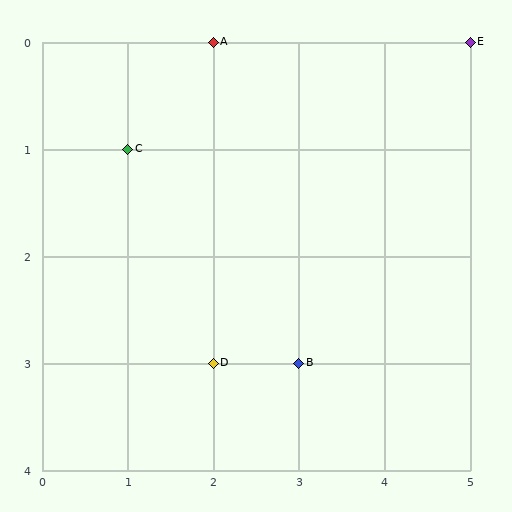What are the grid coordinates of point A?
Point A is at grid coordinates (2, 0).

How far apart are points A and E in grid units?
Points A and E are 3 columns apart.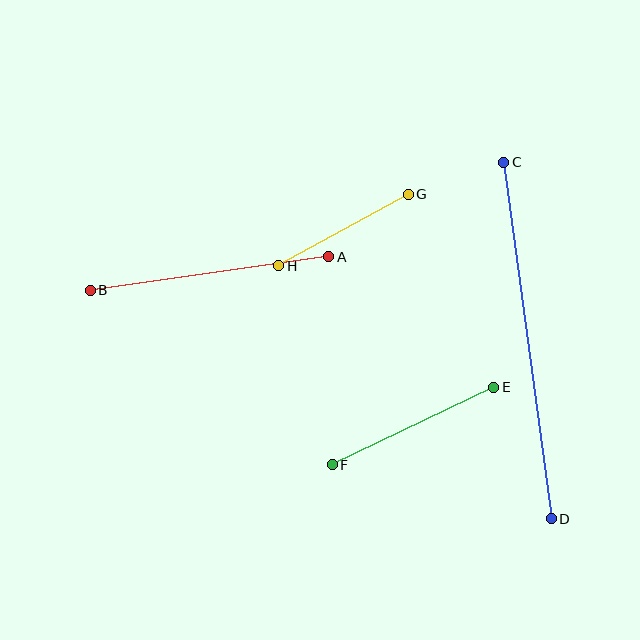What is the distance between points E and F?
The distance is approximately 179 pixels.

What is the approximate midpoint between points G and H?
The midpoint is at approximately (344, 230) pixels.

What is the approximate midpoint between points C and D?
The midpoint is at approximately (527, 340) pixels.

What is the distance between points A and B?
The distance is approximately 241 pixels.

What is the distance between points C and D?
The distance is approximately 360 pixels.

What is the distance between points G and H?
The distance is approximately 148 pixels.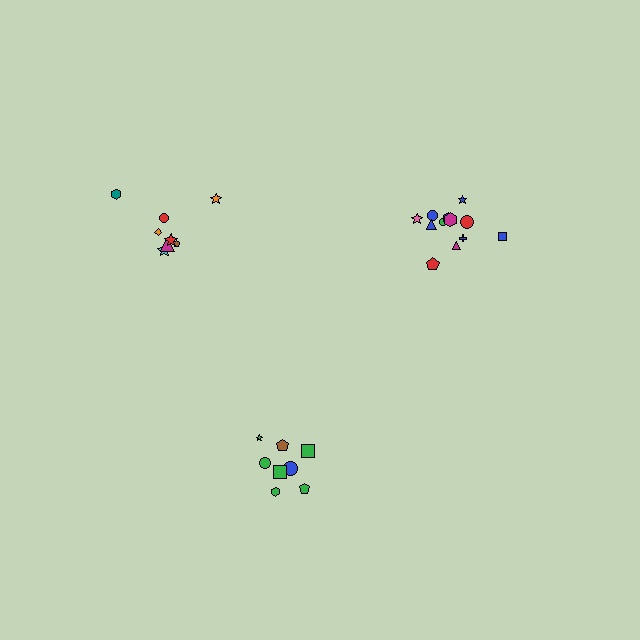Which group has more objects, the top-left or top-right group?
The top-right group.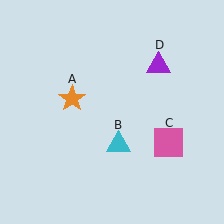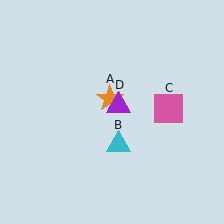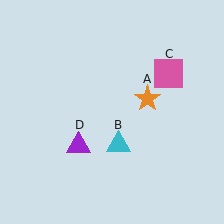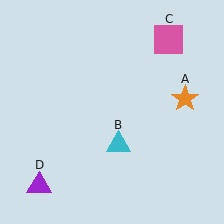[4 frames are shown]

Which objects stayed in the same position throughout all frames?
Cyan triangle (object B) remained stationary.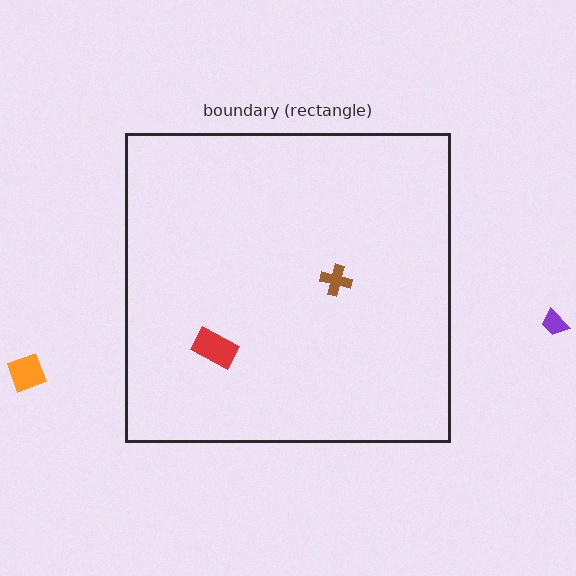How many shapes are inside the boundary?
2 inside, 2 outside.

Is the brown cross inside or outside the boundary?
Inside.